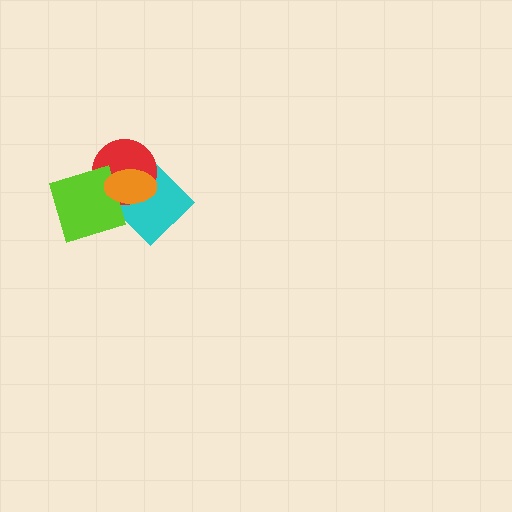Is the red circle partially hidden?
Yes, it is partially covered by another shape.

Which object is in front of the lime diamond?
The orange ellipse is in front of the lime diamond.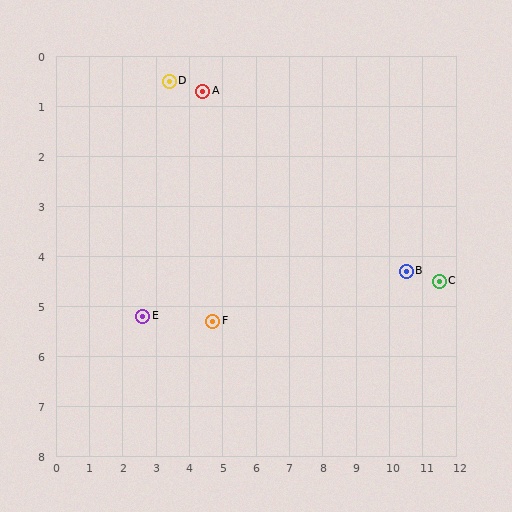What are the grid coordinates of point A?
Point A is at approximately (4.4, 0.7).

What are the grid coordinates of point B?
Point B is at approximately (10.5, 4.3).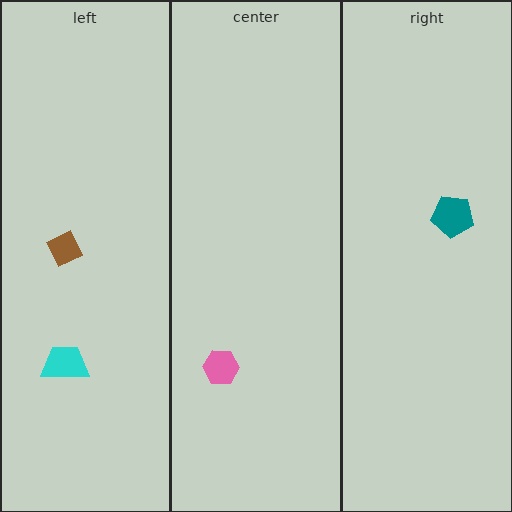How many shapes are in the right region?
1.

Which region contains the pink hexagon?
The center region.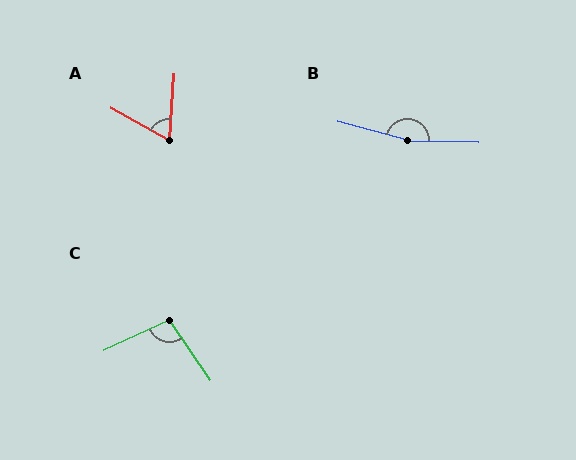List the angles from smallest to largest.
A (65°), C (99°), B (166°).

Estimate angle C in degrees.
Approximately 99 degrees.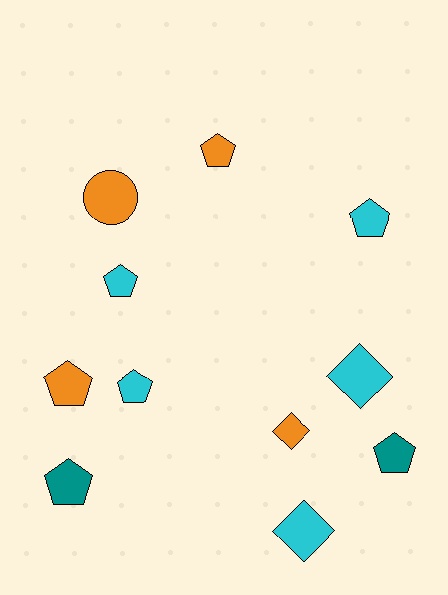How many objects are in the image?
There are 11 objects.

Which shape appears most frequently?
Pentagon, with 7 objects.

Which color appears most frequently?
Cyan, with 5 objects.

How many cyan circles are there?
There are no cyan circles.